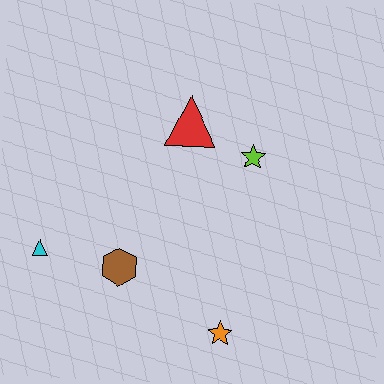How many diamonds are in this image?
There are no diamonds.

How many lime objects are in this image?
There is 1 lime object.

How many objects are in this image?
There are 5 objects.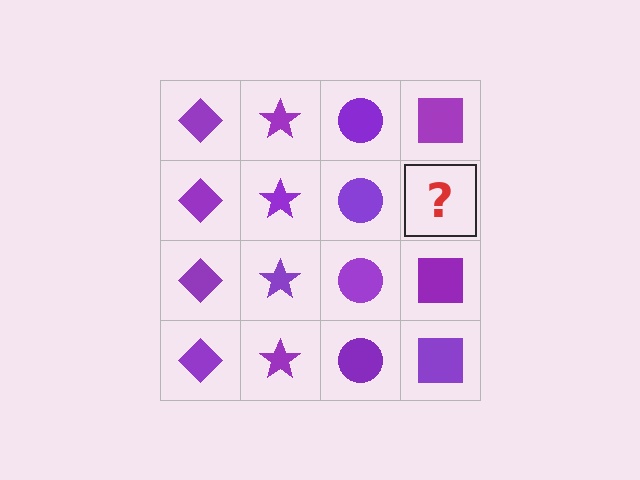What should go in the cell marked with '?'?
The missing cell should contain a purple square.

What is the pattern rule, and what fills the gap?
The rule is that each column has a consistent shape. The gap should be filled with a purple square.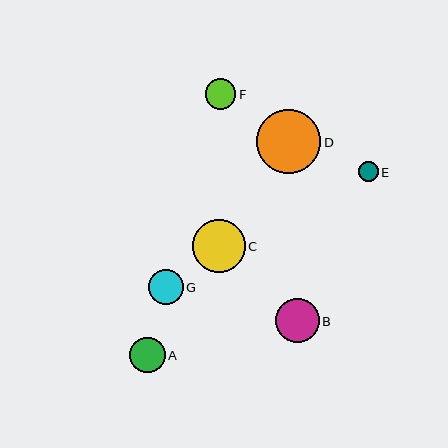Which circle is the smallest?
Circle E is the smallest with a size of approximately 20 pixels.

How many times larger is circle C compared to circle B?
Circle C is approximately 1.2 times the size of circle B.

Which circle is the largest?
Circle D is the largest with a size of approximately 64 pixels.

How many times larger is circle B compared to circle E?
Circle B is approximately 2.2 times the size of circle E.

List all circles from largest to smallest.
From largest to smallest: D, C, B, A, G, F, E.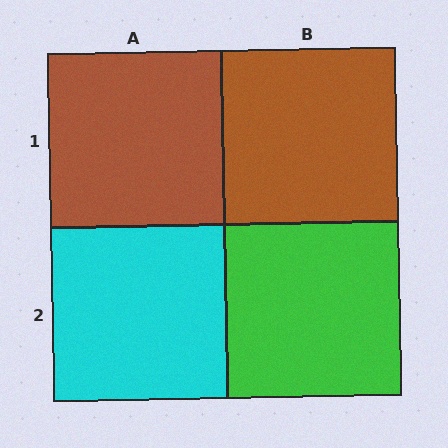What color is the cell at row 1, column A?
Brown.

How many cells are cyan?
1 cell is cyan.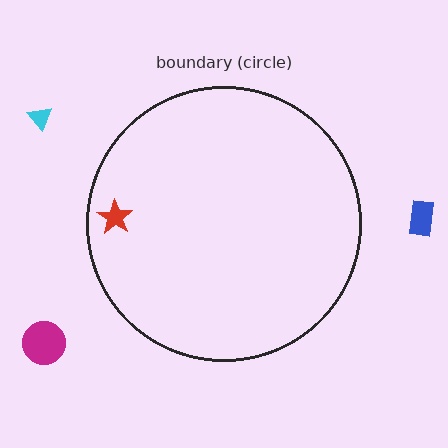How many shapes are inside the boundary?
1 inside, 3 outside.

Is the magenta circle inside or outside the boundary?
Outside.